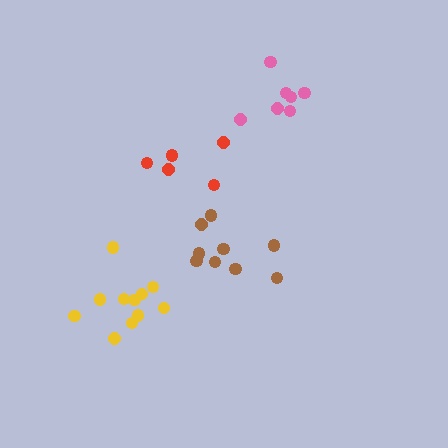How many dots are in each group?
Group 1: 7 dots, Group 2: 5 dots, Group 3: 9 dots, Group 4: 11 dots (32 total).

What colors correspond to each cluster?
The clusters are colored: pink, red, brown, yellow.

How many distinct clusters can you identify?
There are 4 distinct clusters.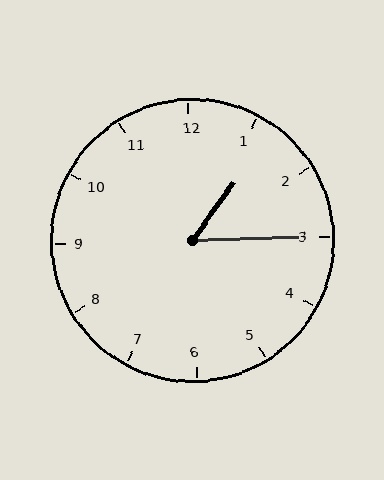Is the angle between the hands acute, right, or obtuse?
It is acute.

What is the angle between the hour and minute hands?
Approximately 52 degrees.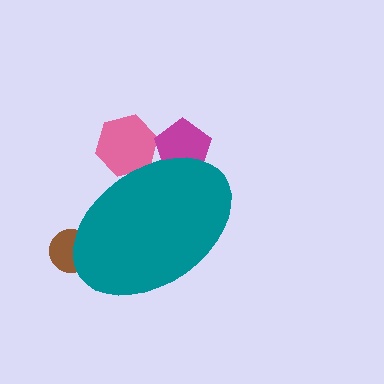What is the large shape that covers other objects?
A teal ellipse.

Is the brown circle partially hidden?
Yes, the brown circle is partially hidden behind the teal ellipse.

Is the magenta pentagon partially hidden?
Yes, the magenta pentagon is partially hidden behind the teal ellipse.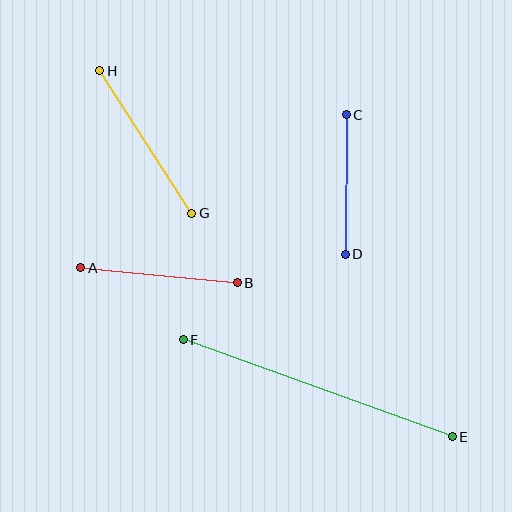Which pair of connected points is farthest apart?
Points E and F are farthest apart.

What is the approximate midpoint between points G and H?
The midpoint is at approximately (146, 142) pixels.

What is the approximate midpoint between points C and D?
The midpoint is at approximately (346, 184) pixels.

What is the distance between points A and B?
The distance is approximately 157 pixels.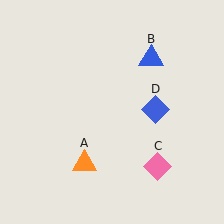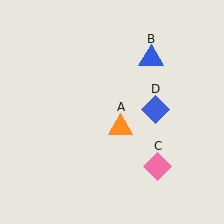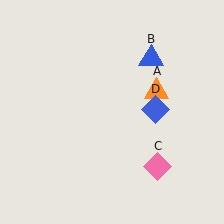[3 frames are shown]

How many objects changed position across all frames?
1 object changed position: orange triangle (object A).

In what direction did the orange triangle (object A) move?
The orange triangle (object A) moved up and to the right.